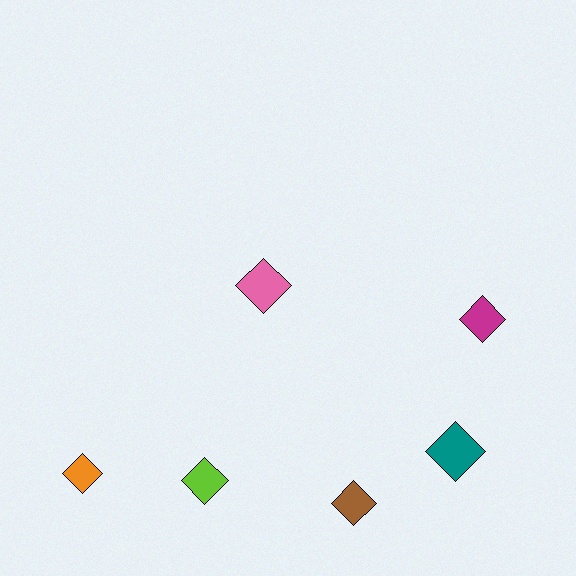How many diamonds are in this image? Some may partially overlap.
There are 6 diamonds.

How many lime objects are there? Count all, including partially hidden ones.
There is 1 lime object.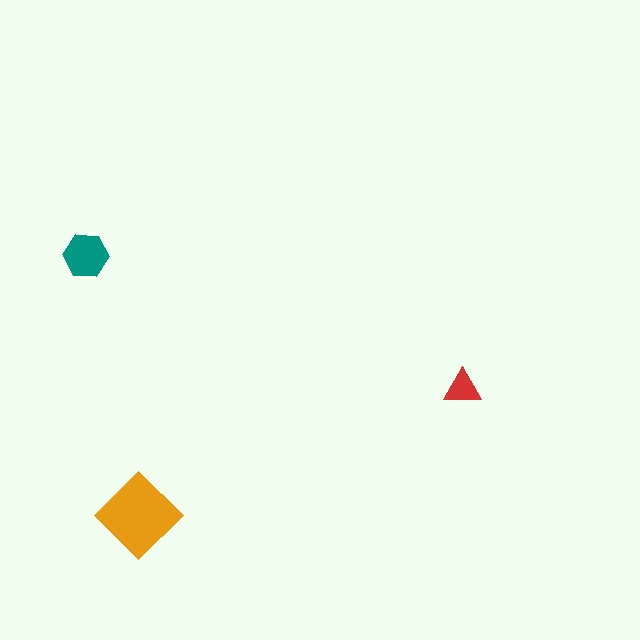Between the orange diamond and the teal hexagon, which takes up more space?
The orange diamond.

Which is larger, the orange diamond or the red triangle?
The orange diamond.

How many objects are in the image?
There are 3 objects in the image.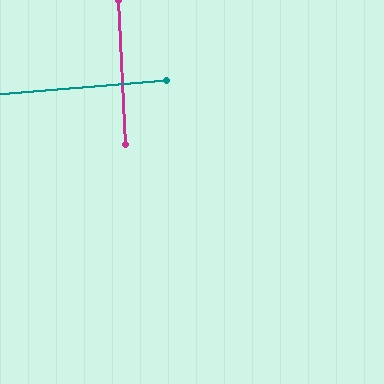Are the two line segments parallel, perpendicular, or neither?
Perpendicular — they meet at approximately 88°.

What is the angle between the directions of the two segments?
Approximately 88 degrees.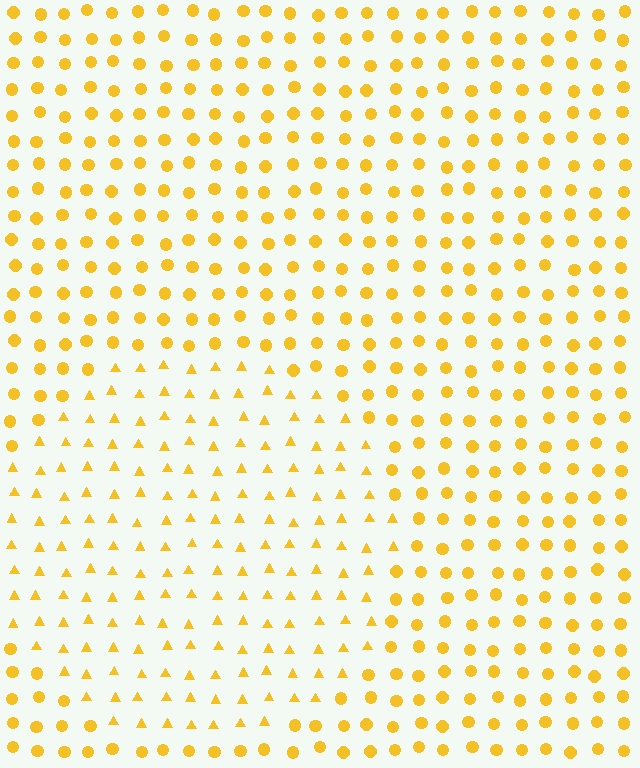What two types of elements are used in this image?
The image uses triangles inside the circle region and circles outside it.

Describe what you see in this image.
The image is filled with small yellow elements arranged in a uniform grid. A circle-shaped region contains triangles, while the surrounding area contains circles. The boundary is defined purely by the change in element shape.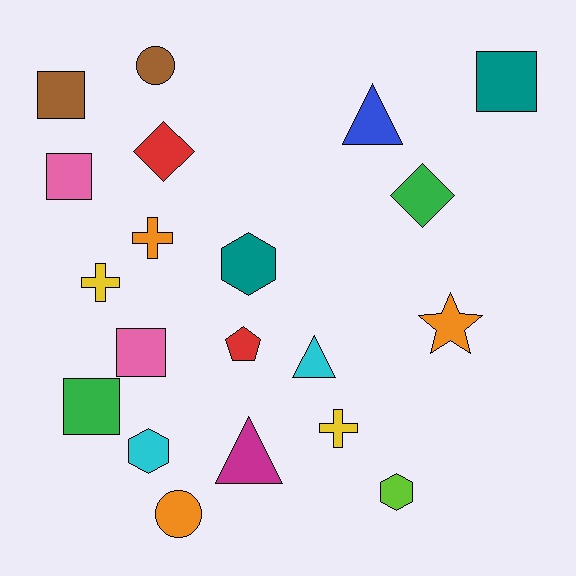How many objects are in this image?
There are 20 objects.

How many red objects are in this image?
There are 2 red objects.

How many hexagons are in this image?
There are 3 hexagons.